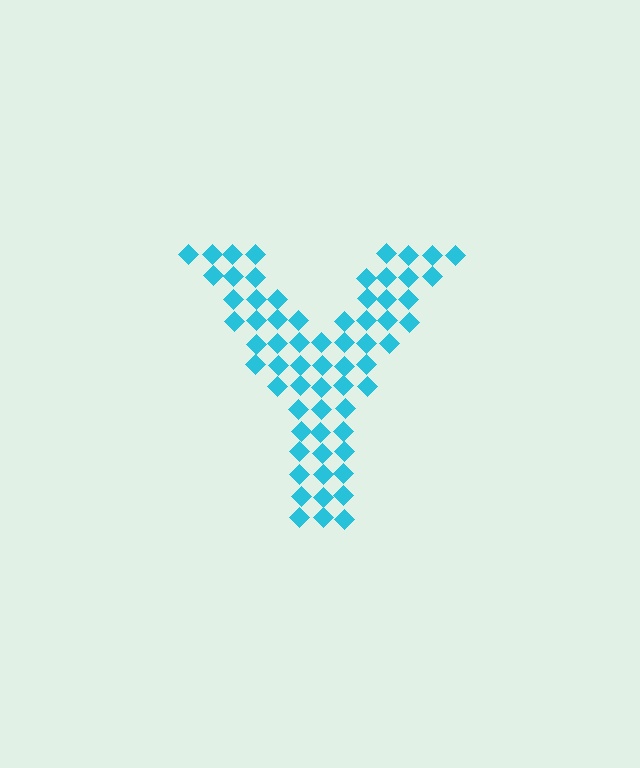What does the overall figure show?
The overall figure shows the letter Y.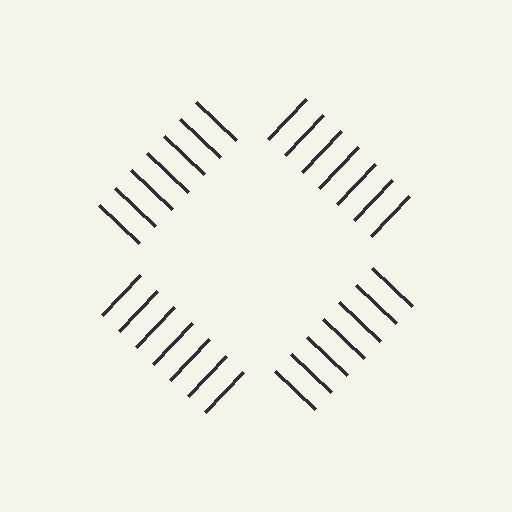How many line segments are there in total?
28 — 7 along each of the 4 edges.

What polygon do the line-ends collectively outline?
An illusory square — the line segments terminate on its edges but no continuous stroke is drawn.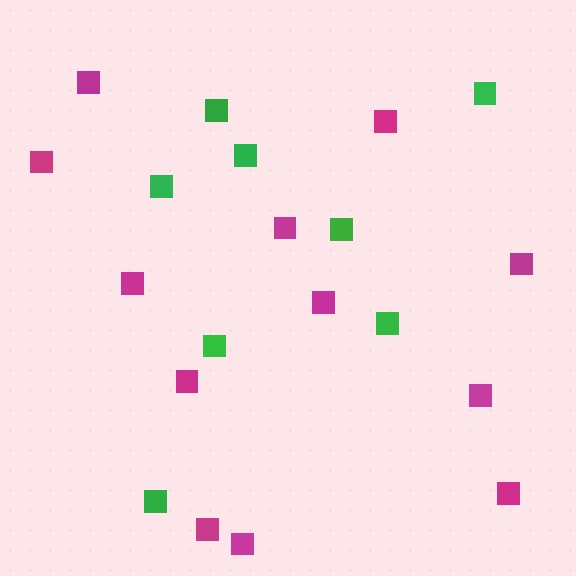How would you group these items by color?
There are 2 groups: one group of magenta squares (12) and one group of green squares (8).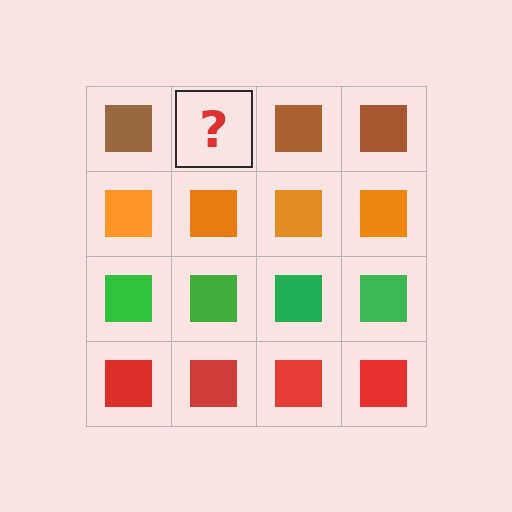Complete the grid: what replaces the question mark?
The question mark should be replaced with a brown square.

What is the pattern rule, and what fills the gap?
The rule is that each row has a consistent color. The gap should be filled with a brown square.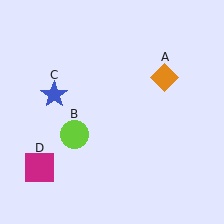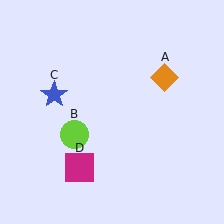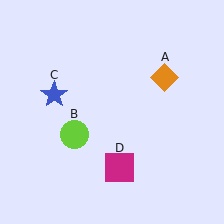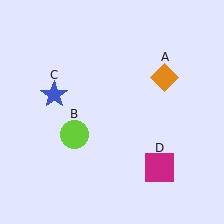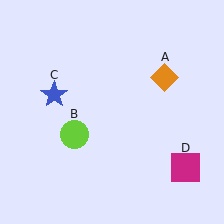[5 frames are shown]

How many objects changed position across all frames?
1 object changed position: magenta square (object D).